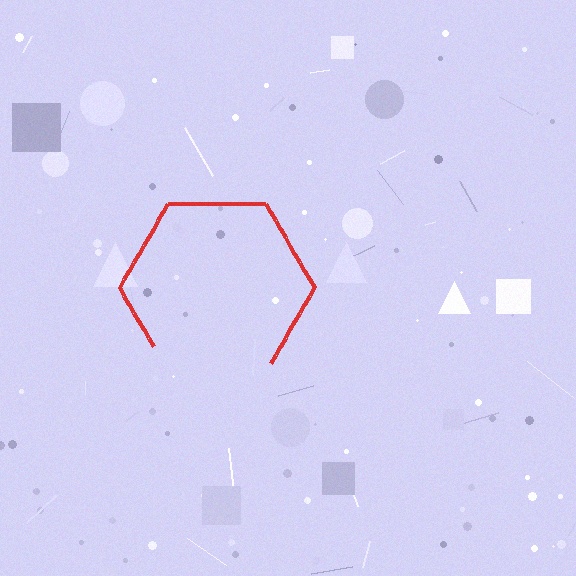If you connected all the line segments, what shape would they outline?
They would outline a hexagon.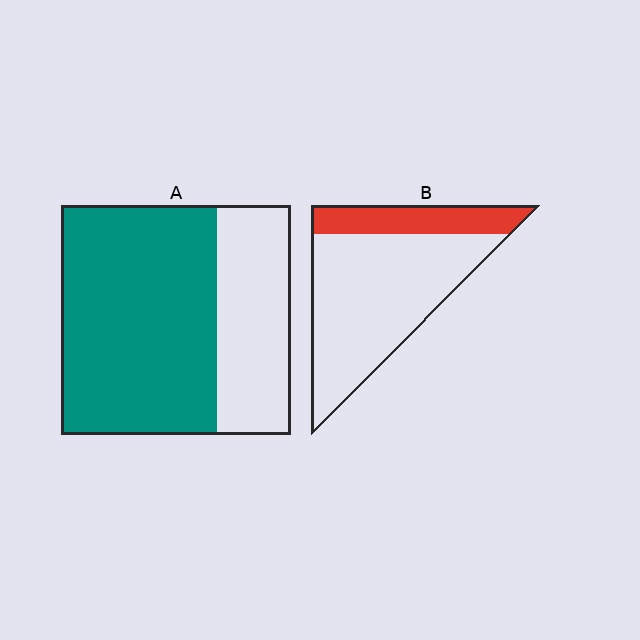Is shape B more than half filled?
No.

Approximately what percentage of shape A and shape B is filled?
A is approximately 70% and B is approximately 25%.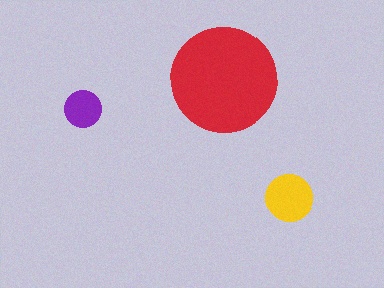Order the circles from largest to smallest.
the red one, the yellow one, the purple one.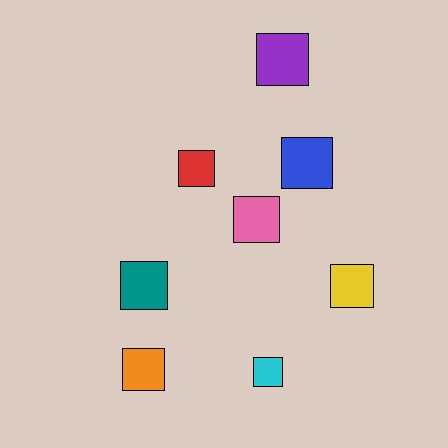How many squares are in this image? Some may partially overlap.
There are 8 squares.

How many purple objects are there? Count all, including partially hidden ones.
There is 1 purple object.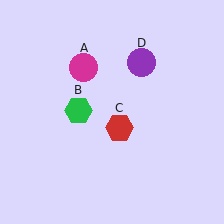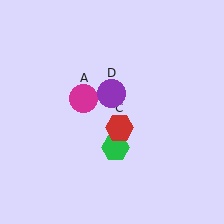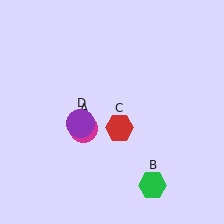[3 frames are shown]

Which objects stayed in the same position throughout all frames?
Red hexagon (object C) remained stationary.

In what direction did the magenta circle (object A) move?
The magenta circle (object A) moved down.